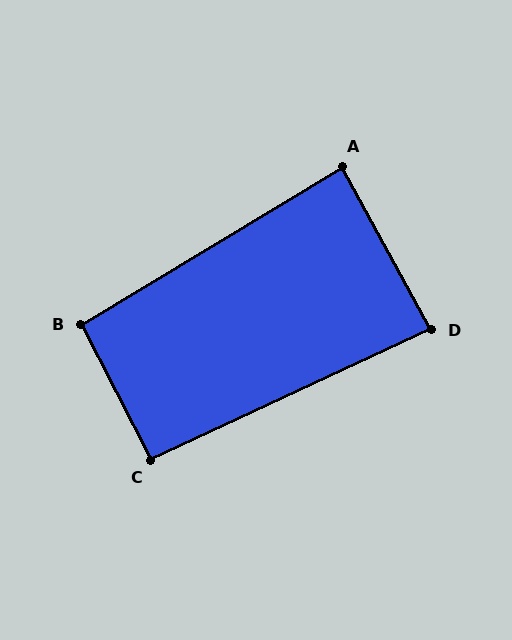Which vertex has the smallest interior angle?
D, at approximately 86 degrees.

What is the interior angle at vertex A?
Approximately 88 degrees (approximately right).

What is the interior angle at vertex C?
Approximately 92 degrees (approximately right).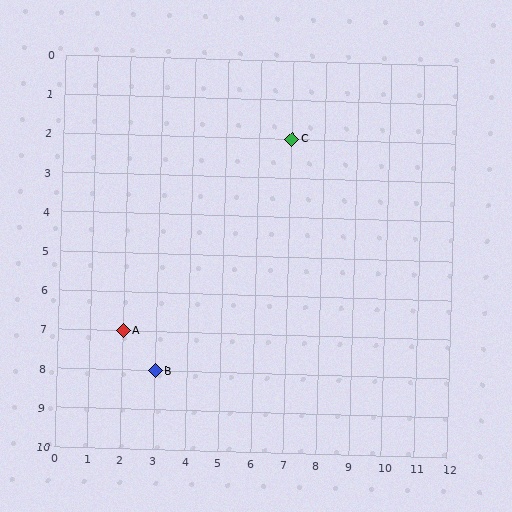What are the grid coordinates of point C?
Point C is at grid coordinates (7, 2).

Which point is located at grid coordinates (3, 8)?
Point B is at (3, 8).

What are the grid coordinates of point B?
Point B is at grid coordinates (3, 8).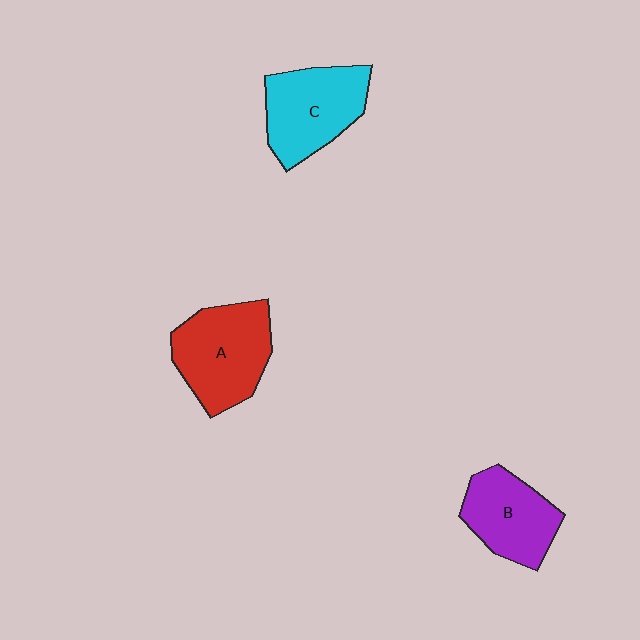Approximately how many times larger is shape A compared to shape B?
Approximately 1.3 times.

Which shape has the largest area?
Shape A (red).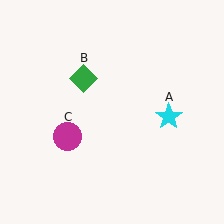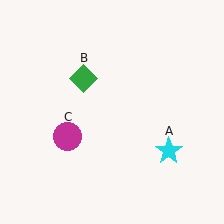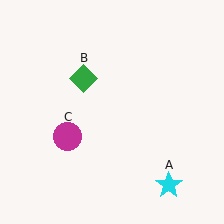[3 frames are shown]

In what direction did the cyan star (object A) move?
The cyan star (object A) moved down.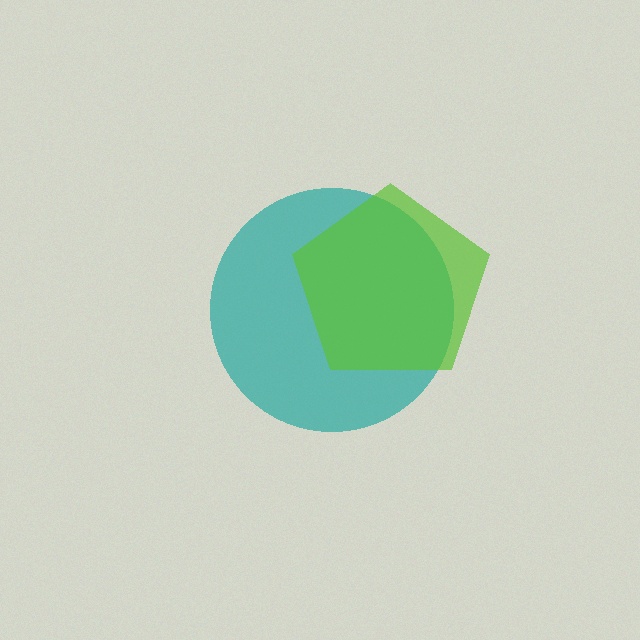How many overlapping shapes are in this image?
There are 2 overlapping shapes in the image.